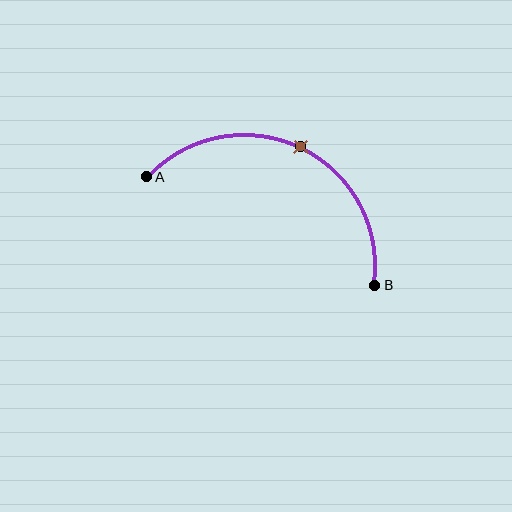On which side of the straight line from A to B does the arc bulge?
The arc bulges above the straight line connecting A and B.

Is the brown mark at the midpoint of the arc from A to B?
Yes. The brown mark lies on the arc at equal arc-length from both A and B — it is the arc midpoint.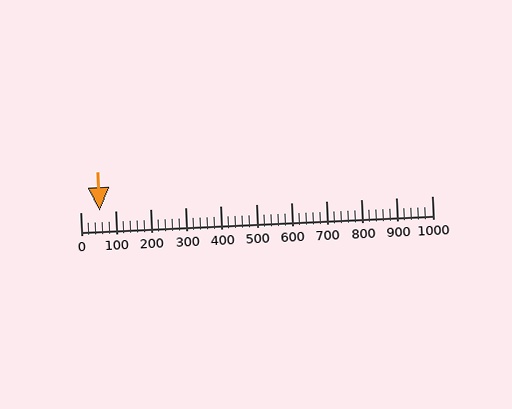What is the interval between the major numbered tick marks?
The major tick marks are spaced 100 units apart.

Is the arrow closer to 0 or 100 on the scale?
The arrow is closer to 100.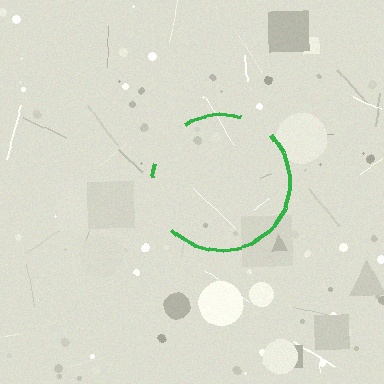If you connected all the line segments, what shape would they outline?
They would outline a circle.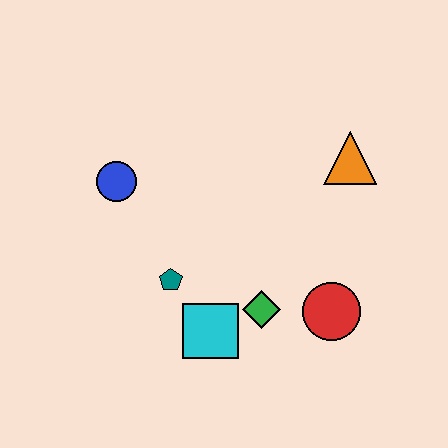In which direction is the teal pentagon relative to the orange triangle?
The teal pentagon is to the left of the orange triangle.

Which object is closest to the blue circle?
The teal pentagon is closest to the blue circle.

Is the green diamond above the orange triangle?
No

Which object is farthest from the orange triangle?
The blue circle is farthest from the orange triangle.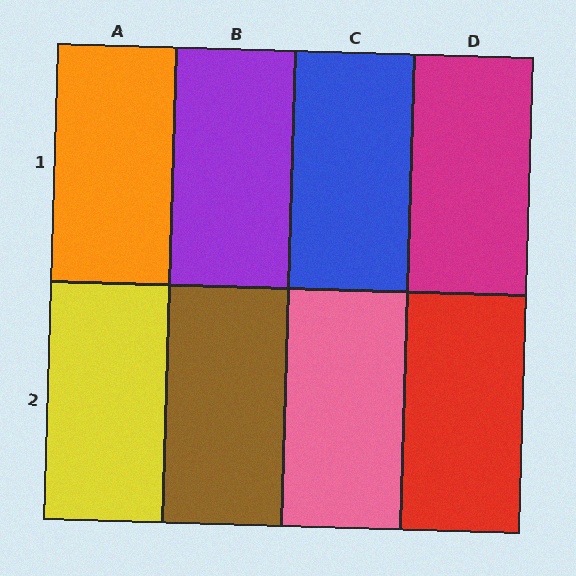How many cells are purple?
1 cell is purple.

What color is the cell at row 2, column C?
Pink.